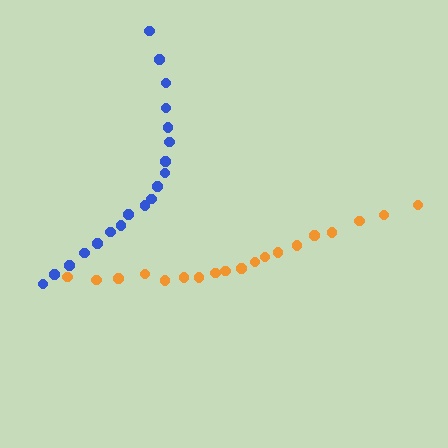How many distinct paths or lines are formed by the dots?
There are 2 distinct paths.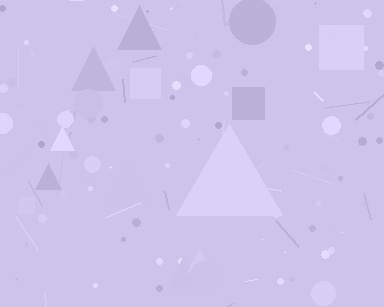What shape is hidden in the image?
A triangle is hidden in the image.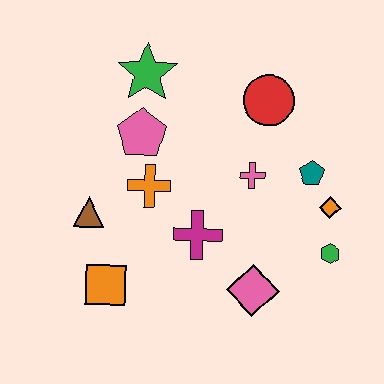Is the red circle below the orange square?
No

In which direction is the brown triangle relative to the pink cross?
The brown triangle is to the left of the pink cross.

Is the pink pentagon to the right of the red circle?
No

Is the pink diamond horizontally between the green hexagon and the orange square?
Yes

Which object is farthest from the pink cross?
The orange square is farthest from the pink cross.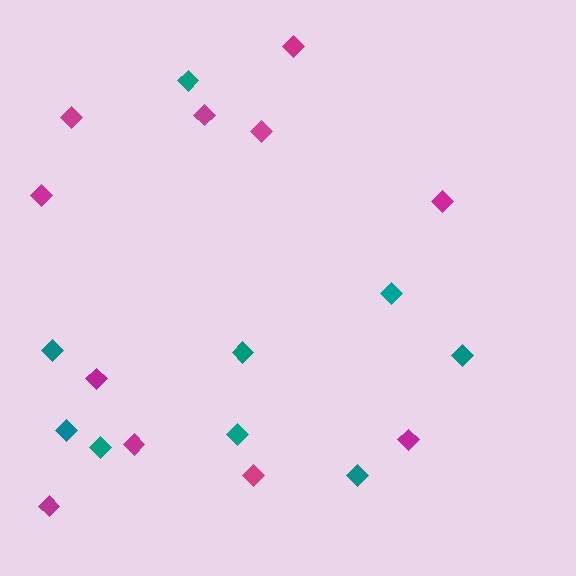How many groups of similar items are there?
There are 2 groups: one group of magenta diamonds (11) and one group of teal diamonds (9).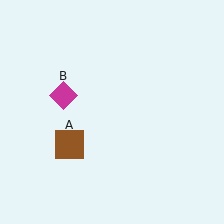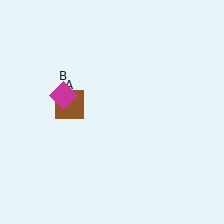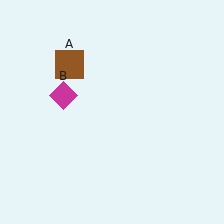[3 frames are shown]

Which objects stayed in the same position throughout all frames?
Magenta diamond (object B) remained stationary.